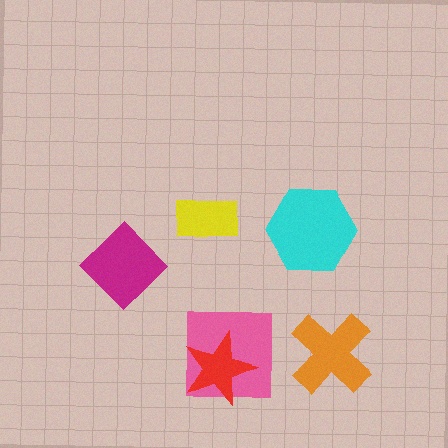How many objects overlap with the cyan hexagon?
0 objects overlap with the cyan hexagon.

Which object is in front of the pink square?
The red star is in front of the pink square.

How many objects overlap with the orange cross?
0 objects overlap with the orange cross.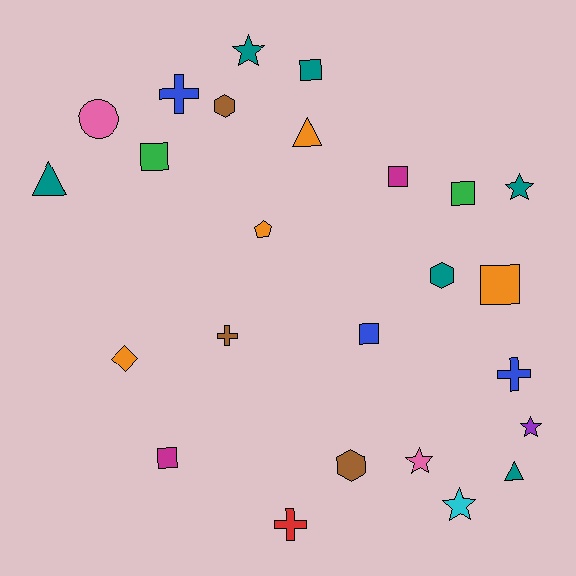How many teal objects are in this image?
There are 6 teal objects.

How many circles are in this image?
There is 1 circle.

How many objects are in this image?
There are 25 objects.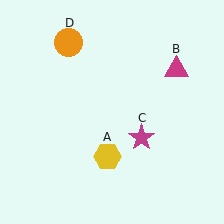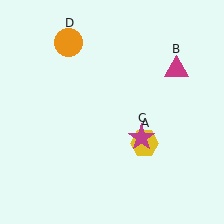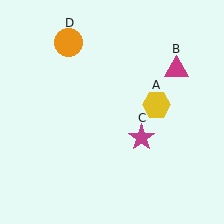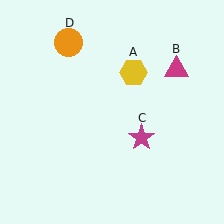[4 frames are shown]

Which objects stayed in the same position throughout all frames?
Magenta triangle (object B) and magenta star (object C) and orange circle (object D) remained stationary.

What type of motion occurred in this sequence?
The yellow hexagon (object A) rotated counterclockwise around the center of the scene.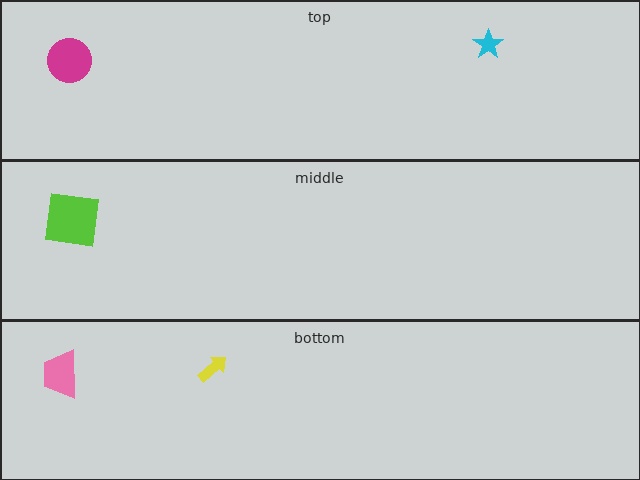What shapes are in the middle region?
The lime square.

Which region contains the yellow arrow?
The bottom region.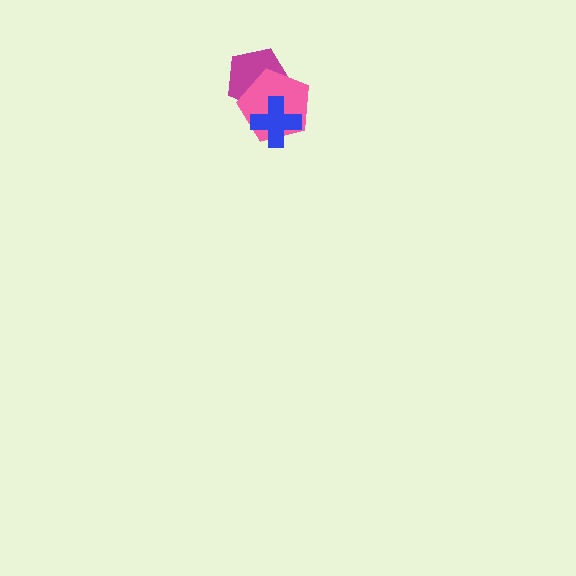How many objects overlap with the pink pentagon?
2 objects overlap with the pink pentagon.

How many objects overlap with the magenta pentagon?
2 objects overlap with the magenta pentagon.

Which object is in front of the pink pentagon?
The blue cross is in front of the pink pentagon.